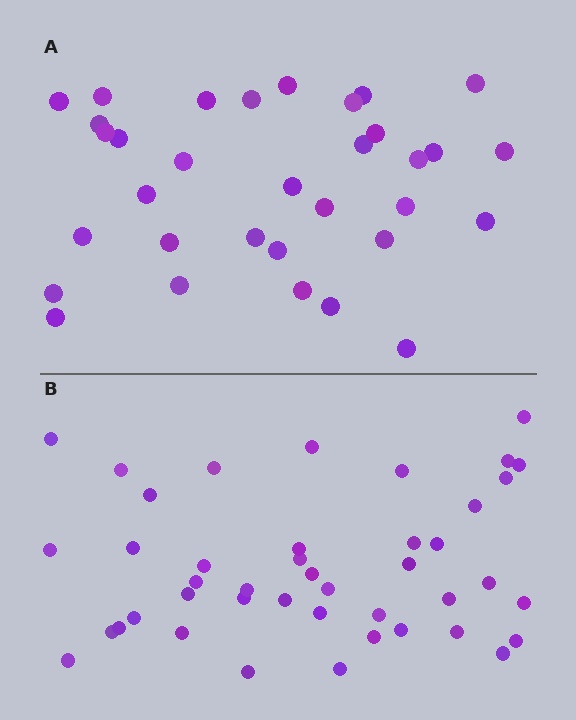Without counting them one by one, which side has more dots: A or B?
Region B (the bottom region) has more dots.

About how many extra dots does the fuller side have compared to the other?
Region B has roughly 10 or so more dots than region A.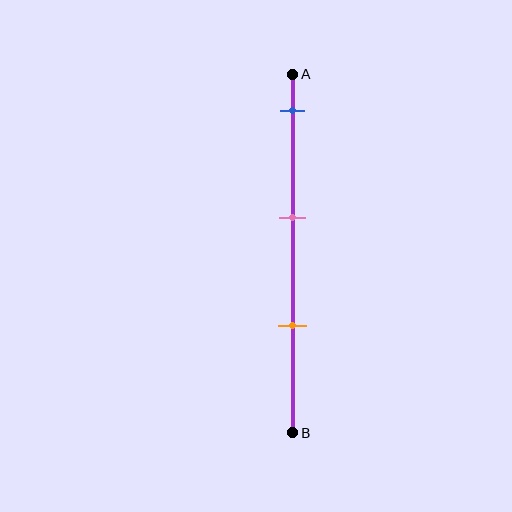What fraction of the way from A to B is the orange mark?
The orange mark is approximately 70% (0.7) of the way from A to B.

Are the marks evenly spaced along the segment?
Yes, the marks are approximately evenly spaced.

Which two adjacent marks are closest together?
The pink and orange marks are the closest adjacent pair.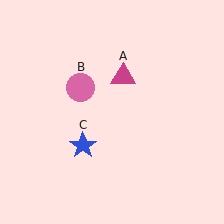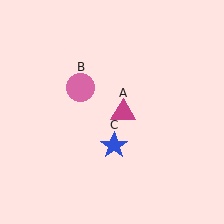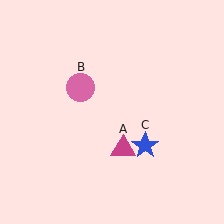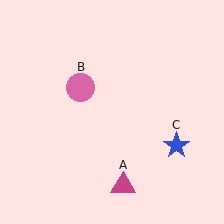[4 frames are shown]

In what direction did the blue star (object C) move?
The blue star (object C) moved right.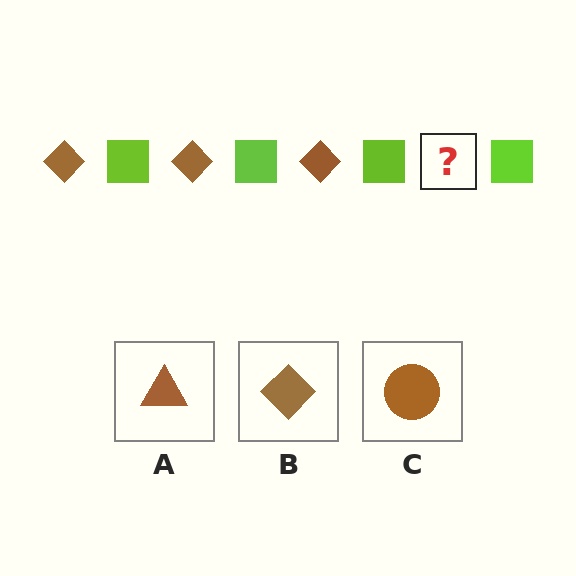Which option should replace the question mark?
Option B.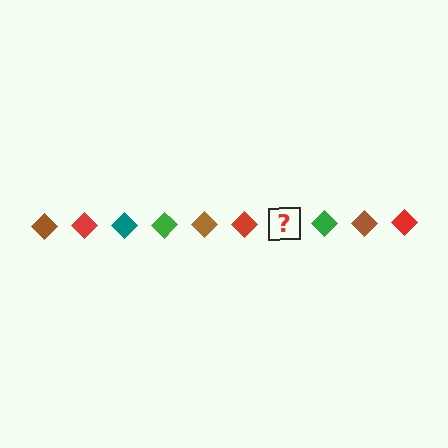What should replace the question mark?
The question mark should be replaced with a teal diamond.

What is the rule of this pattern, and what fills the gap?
The rule is that the pattern cycles through brown, red, teal, green diamonds. The gap should be filled with a teal diamond.